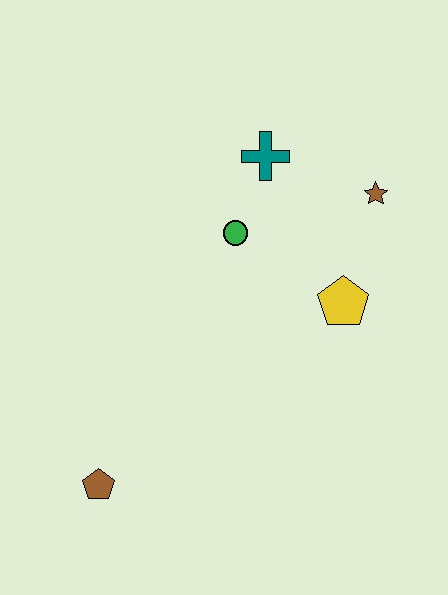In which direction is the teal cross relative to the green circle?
The teal cross is above the green circle.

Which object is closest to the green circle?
The teal cross is closest to the green circle.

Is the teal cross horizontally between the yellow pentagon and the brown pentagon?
Yes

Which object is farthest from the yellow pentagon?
The brown pentagon is farthest from the yellow pentagon.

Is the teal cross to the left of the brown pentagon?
No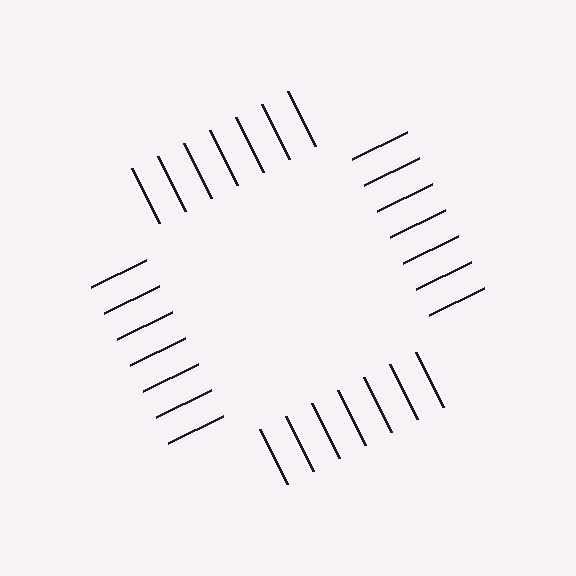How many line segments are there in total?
28 — 7 along each of the 4 edges.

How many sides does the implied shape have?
4 sides — the line-ends trace a square.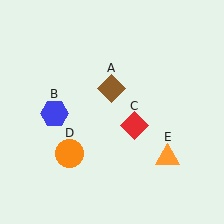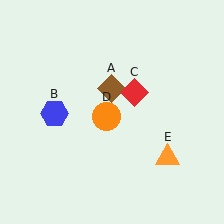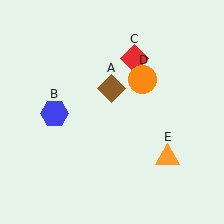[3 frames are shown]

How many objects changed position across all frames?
2 objects changed position: red diamond (object C), orange circle (object D).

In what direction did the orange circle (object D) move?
The orange circle (object D) moved up and to the right.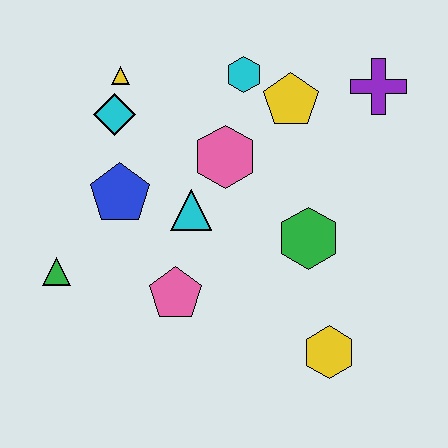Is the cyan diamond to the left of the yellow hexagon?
Yes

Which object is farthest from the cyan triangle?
The purple cross is farthest from the cyan triangle.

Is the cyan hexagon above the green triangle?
Yes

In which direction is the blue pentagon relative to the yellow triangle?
The blue pentagon is below the yellow triangle.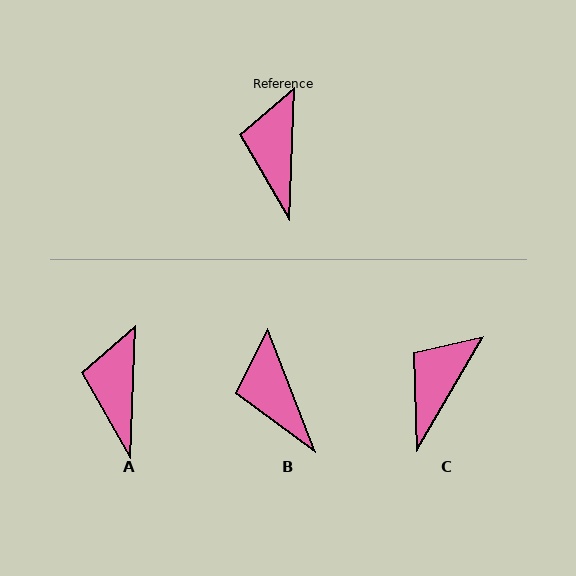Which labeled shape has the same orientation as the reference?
A.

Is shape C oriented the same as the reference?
No, it is off by about 28 degrees.